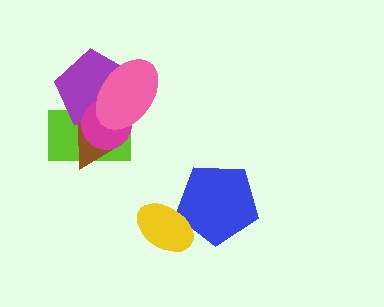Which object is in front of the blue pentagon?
The yellow ellipse is in front of the blue pentagon.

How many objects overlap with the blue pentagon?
1 object overlaps with the blue pentagon.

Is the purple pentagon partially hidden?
Yes, it is partially covered by another shape.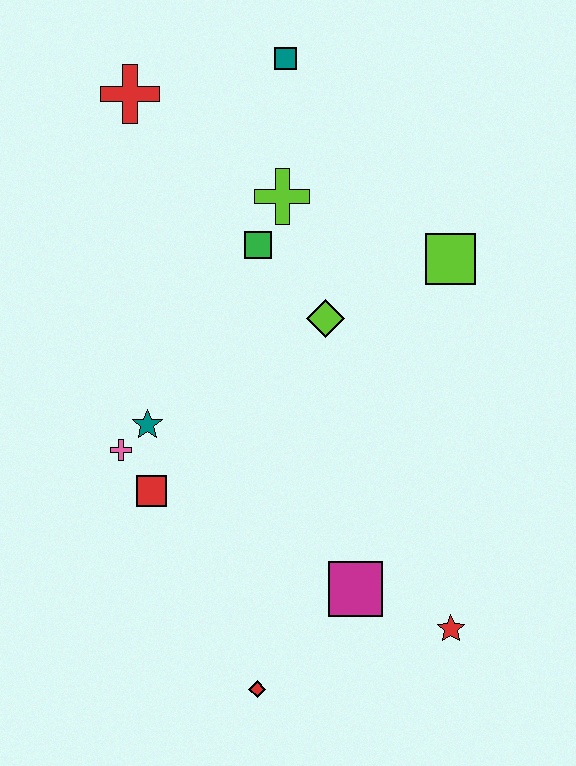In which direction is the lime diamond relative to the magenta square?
The lime diamond is above the magenta square.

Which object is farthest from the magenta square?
The red cross is farthest from the magenta square.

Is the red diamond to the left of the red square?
No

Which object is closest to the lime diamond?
The green square is closest to the lime diamond.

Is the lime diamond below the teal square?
Yes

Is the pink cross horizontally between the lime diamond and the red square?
No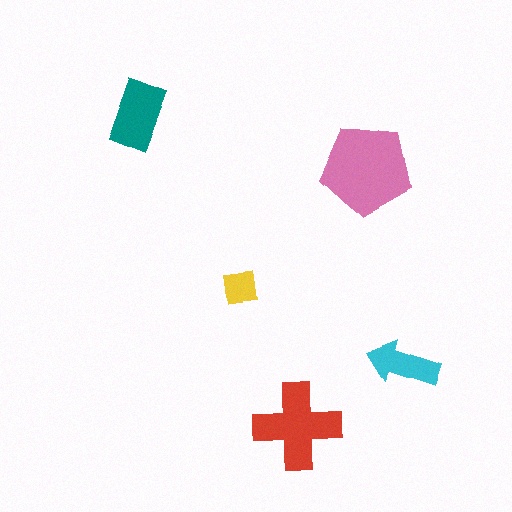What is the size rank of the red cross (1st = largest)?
2nd.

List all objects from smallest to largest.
The yellow square, the cyan arrow, the teal rectangle, the red cross, the pink pentagon.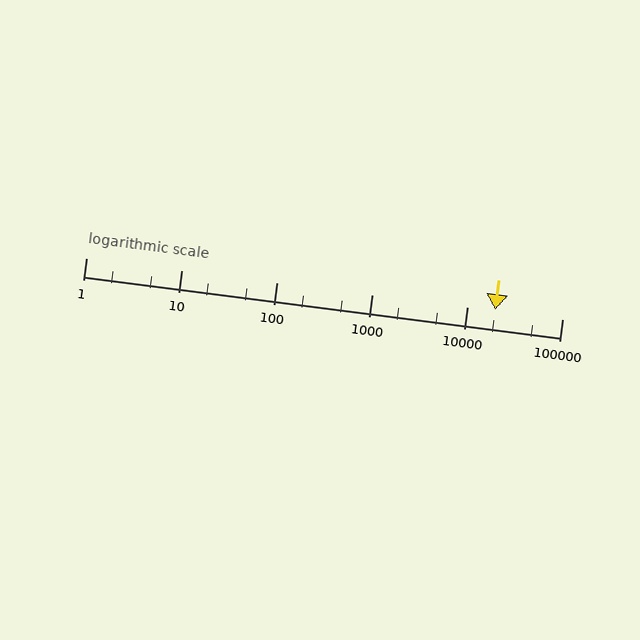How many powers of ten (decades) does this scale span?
The scale spans 5 decades, from 1 to 100000.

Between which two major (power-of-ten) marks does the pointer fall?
The pointer is between 10000 and 100000.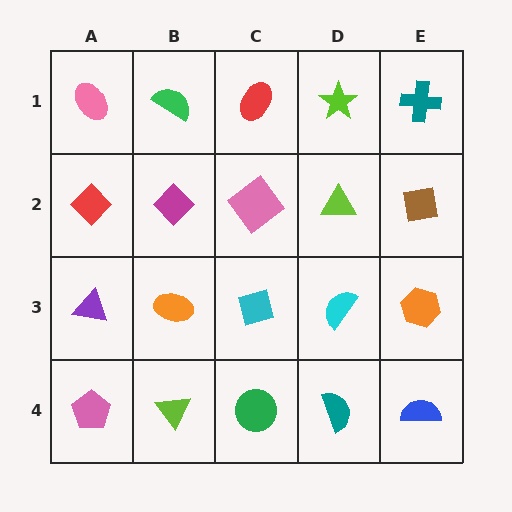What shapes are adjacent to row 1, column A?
A red diamond (row 2, column A), a green semicircle (row 1, column B).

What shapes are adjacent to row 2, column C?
A red ellipse (row 1, column C), a cyan square (row 3, column C), a magenta diamond (row 2, column B), a lime triangle (row 2, column D).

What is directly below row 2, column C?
A cyan square.